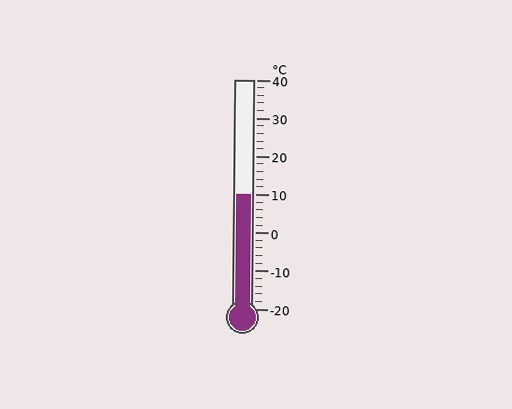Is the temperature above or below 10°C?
The temperature is at 10°C.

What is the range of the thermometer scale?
The thermometer scale ranges from -20°C to 40°C.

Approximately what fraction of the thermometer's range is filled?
The thermometer is filled to approximately 50% of its range.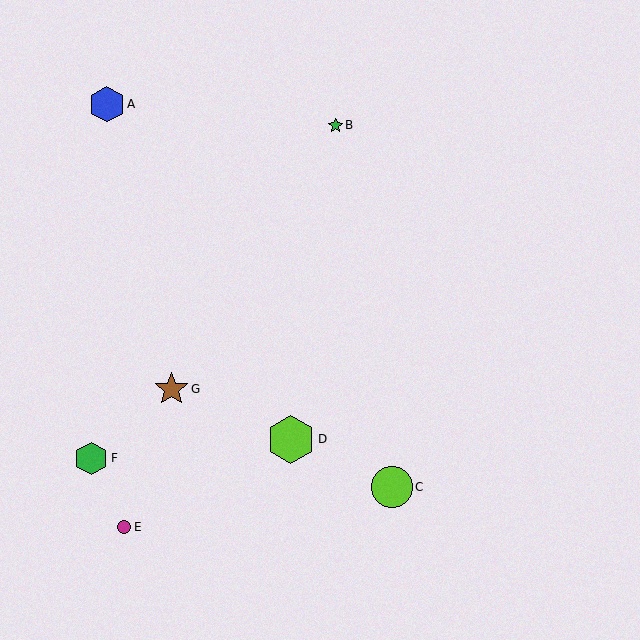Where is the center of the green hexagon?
The center of the green hexagon is at (91, 458).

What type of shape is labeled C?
Shape C is a lime circle.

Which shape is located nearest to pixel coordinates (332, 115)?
The green star (labeled B) at (335, 125) is nearest to that location.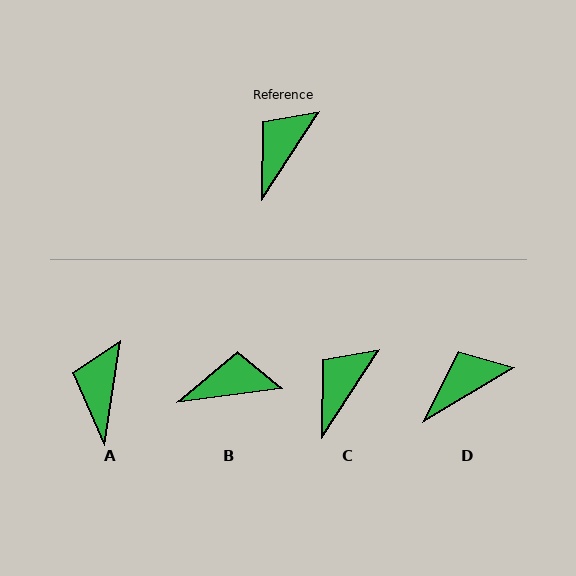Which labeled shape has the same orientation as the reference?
C.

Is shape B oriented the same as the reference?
No, it is off by about 50 degrees.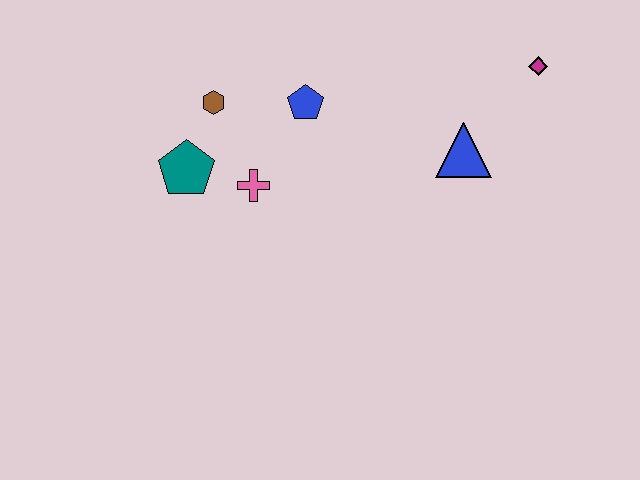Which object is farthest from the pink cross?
The magenta diamond is farthest from the pink cross.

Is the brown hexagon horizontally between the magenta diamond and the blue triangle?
No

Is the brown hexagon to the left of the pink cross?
Yes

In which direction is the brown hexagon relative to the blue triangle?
The brown hexagon is to the left of the blue triangle.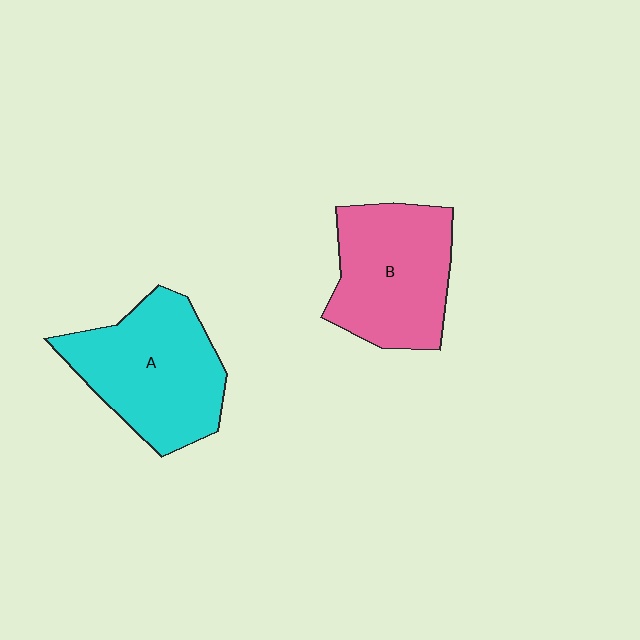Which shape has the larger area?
Shape A (cyan).